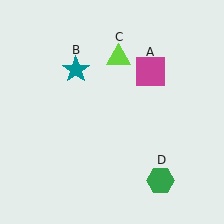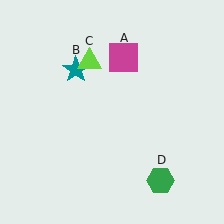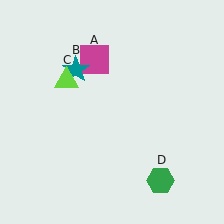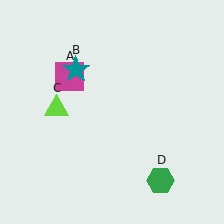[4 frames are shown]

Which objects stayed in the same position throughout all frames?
Teal star (object B) and green hexagon (object D) remained stationary.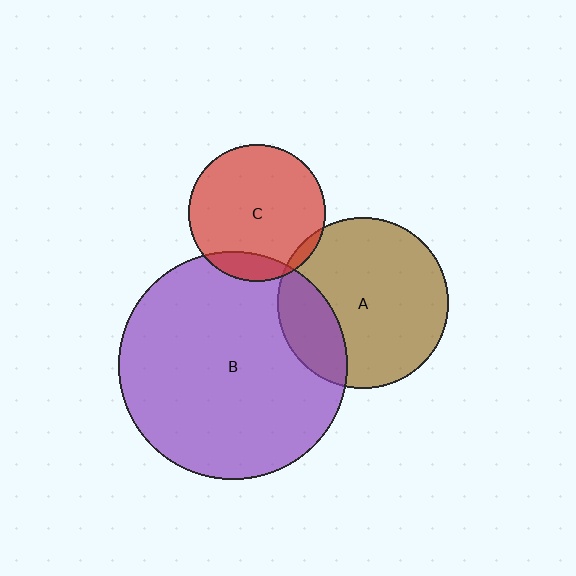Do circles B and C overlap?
Yes.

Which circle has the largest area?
Circle B (purple).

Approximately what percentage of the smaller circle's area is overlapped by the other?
Approximately 10%.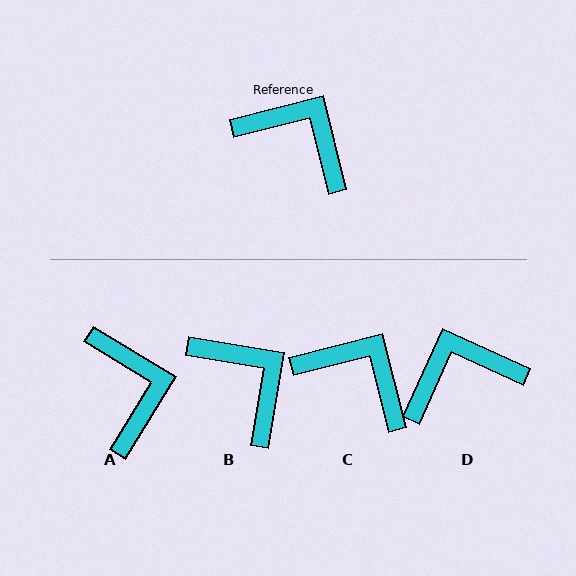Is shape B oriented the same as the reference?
No, it is off by about 24 degrees.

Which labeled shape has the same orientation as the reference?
C.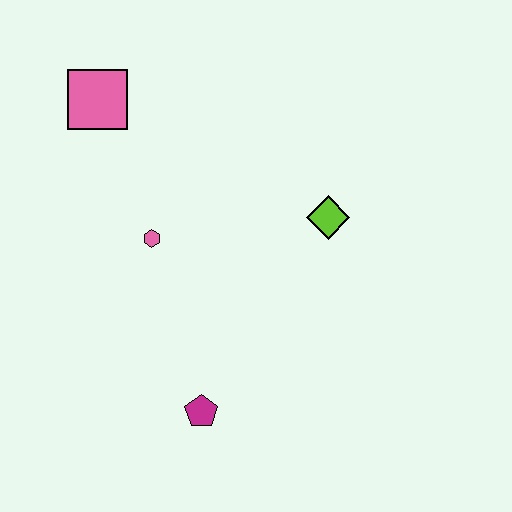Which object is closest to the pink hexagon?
The pink square is closest to the pink hexagon.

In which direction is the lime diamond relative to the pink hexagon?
The lime diamond is to the right of the pink hexagon.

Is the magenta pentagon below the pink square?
Yes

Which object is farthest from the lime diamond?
The pink square is farthest from the lime diamond.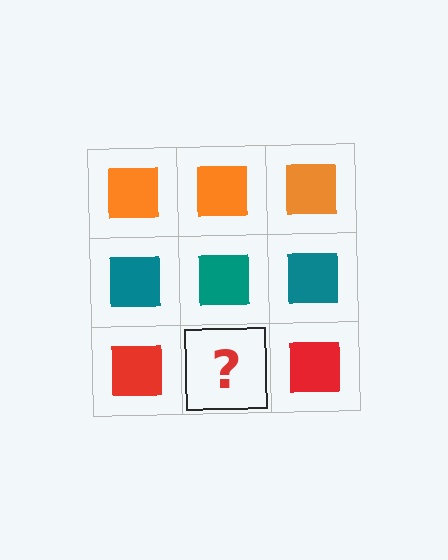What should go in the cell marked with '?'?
The missing cell should contain a red square.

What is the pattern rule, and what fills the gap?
The rule is that each row has a consistent color. The gap should be filled with a red square.